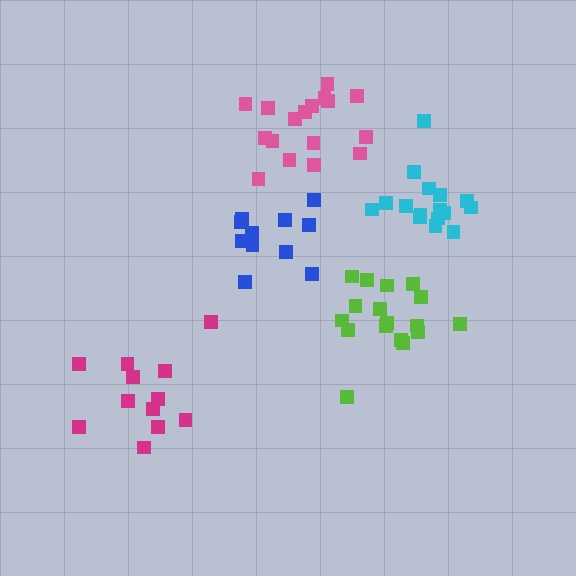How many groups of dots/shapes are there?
There are 5 groups.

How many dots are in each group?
Group 1: 11 dots, Group 2: 12 dots, Group 3: 17 dots, Group 4: 17 dots, Group 5: 16 dots (73 total).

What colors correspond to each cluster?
The clusters are colored: blue, magenta, lime, pink, cyan.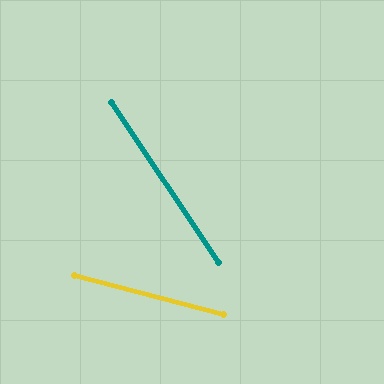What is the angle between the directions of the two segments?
Approximately 42 degrees.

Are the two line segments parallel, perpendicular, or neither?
Neither parallel nor perpendicular — they differ by about 42°.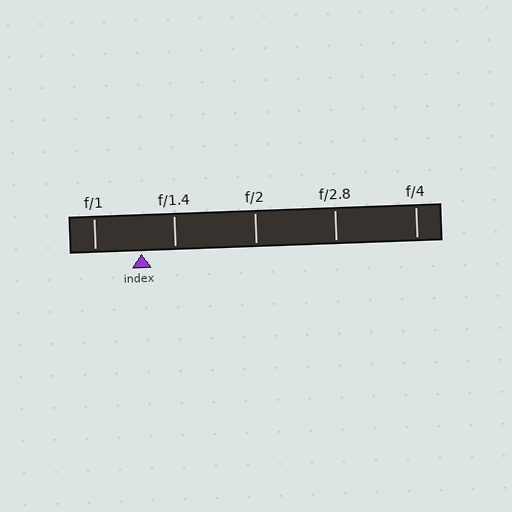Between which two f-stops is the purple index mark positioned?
The index mark is between f/1 and f/1.4.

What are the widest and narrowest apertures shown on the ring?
The widest aperture shown is f/1 and the narrowest is f/4.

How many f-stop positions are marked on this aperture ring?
There are 5 f-stop positions marked.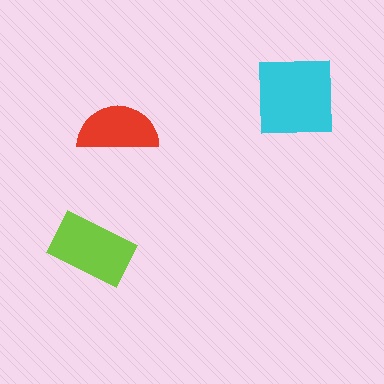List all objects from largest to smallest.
The cyan square, the lime rectangle, the red semicircle.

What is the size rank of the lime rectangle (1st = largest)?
2nd.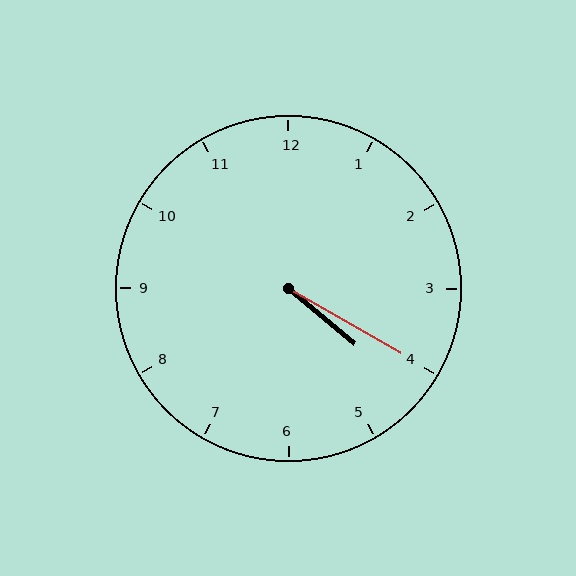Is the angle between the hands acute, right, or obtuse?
It is acute.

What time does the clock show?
4:20.